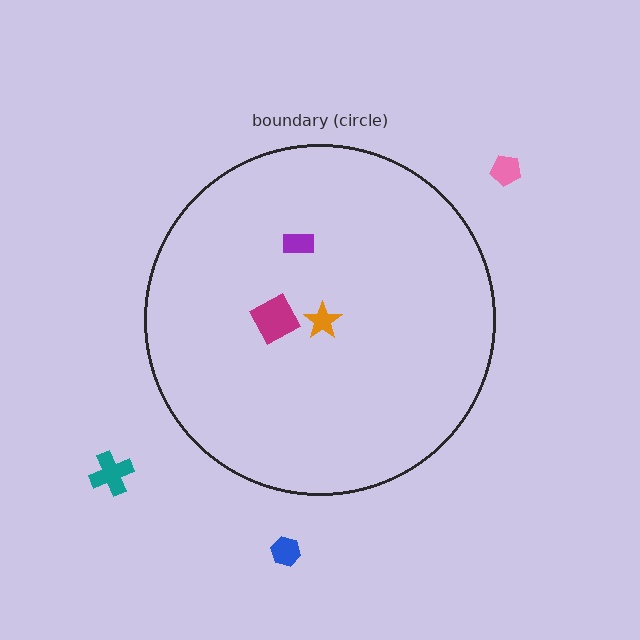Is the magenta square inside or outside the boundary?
Inside.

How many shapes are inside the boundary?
3 inside, 3 outside.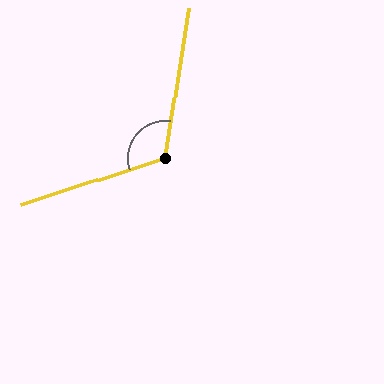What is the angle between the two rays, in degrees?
Approximately 117 degrees.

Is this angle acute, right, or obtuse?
It is obtuse.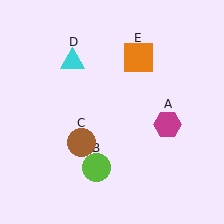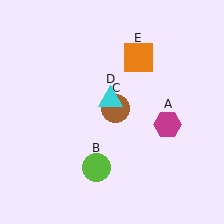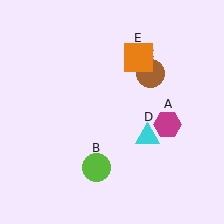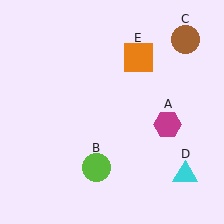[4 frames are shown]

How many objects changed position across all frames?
2 objects changed position: brown circle (object C), cyan triangle (object D).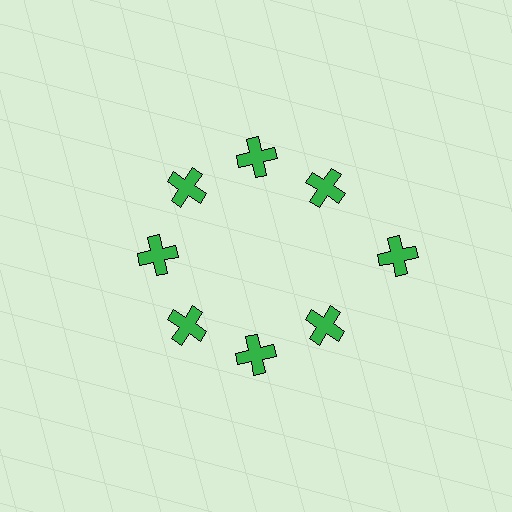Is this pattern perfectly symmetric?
No. The 8 green crosses are arranged in a ring, but one element near the 3 o'clock position is pushed outward from the center, breaking the 8-fold rotational symmetry.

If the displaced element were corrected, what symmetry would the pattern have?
It would have 8-fold rotational symmetry — the pattern would map onto itself every 45 degrees.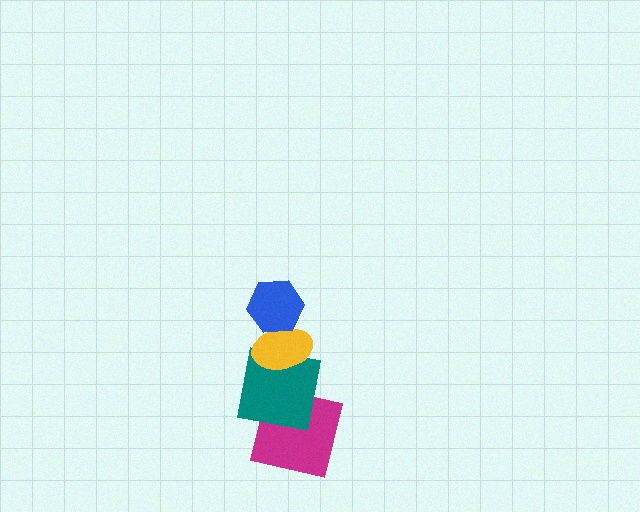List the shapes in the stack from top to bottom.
From top to bottom: the blue hexagon, the yellow ellipse, the teal square, the magenta square.